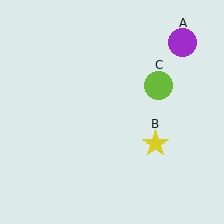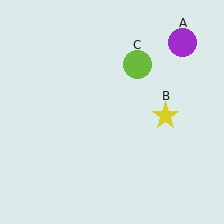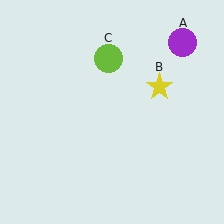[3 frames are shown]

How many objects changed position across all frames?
2 objects changed position: yellow star (object B), lime circle (object C).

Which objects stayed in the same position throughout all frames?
Purple circle (object A) remained stationary.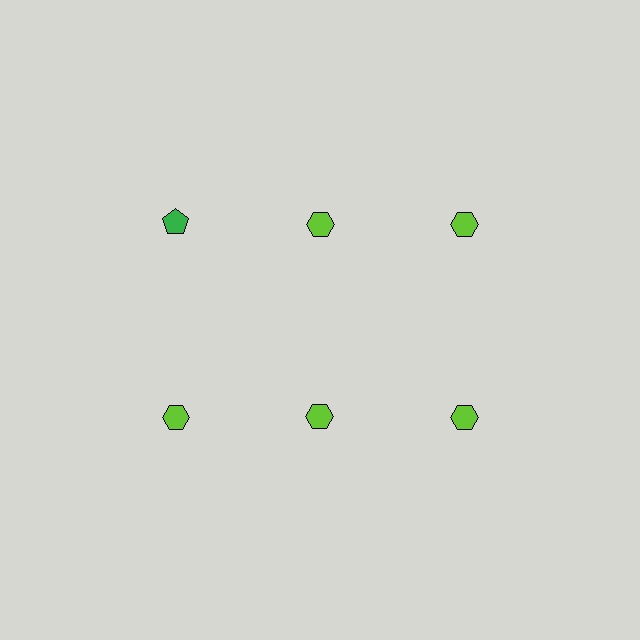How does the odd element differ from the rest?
It differs in both color (green instead of lime) and shape (pentagon instead of hexagon).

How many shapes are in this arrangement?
There are 6 shapes arranged in a grid pattern.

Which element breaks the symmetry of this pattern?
The green pentagon in the top row, leftmost column breaks the symmetry. All other shapes are lime hexagons.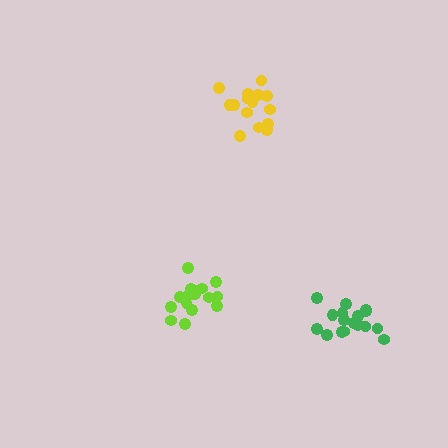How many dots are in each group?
Group 1: 16 dots, Group 2: 17 dots, Group 3: 17 dots (50 total).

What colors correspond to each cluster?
The clusters are colored: yellow, green, lime.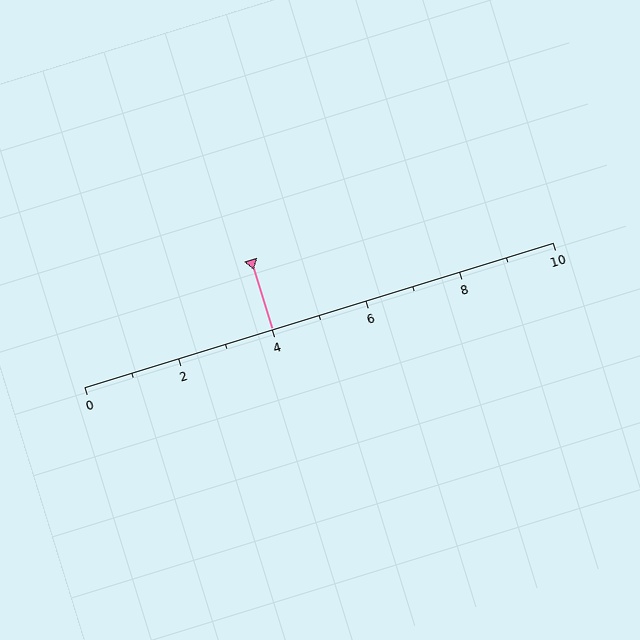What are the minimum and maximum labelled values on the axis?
The axis runs from 0 to 10.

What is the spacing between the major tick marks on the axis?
The major ticks are spaced 2 apart.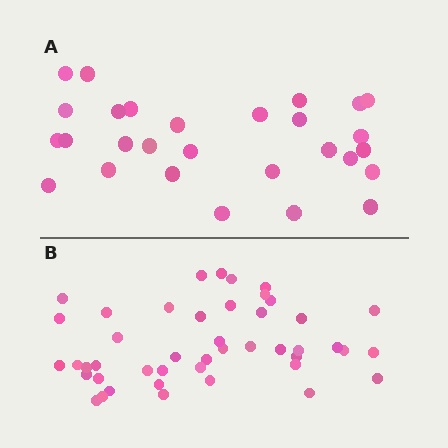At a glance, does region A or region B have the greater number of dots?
Region B (the bottom region) has more dots.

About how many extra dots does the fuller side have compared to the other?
Region B has approximately 15 more dots than region A.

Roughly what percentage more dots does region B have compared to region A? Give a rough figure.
About 60% more.